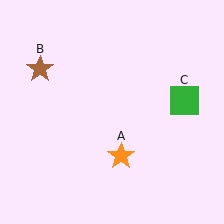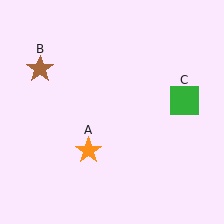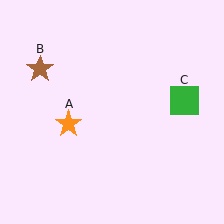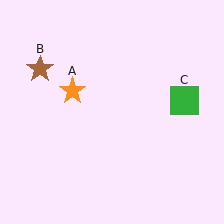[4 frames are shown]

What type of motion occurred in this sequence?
The orange star (object A) rotated clockwise around the center of the scene.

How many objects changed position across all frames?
1 object changed position: orange star (object A).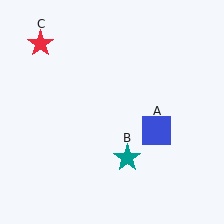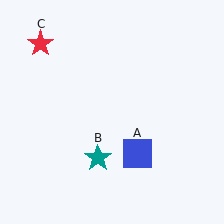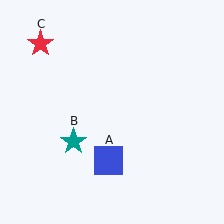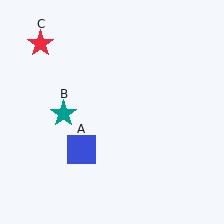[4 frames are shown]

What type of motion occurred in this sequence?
The blue square (object A), teal star (object B) rotated clockwise around the center of the scene.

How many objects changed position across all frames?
2 objects changed position: blue square (object A), teal star (object B).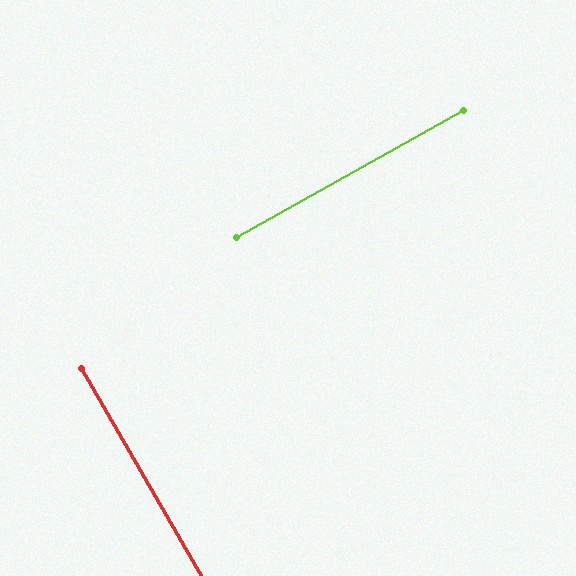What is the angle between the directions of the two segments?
Approximately 89 degrees.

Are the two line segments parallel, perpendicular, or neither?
Perpendicular — they meet at approximately 89°.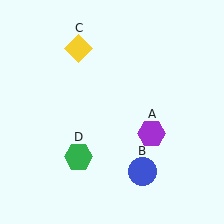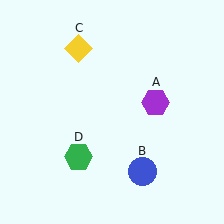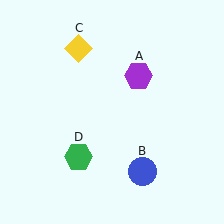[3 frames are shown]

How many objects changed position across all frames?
1 object changed position: purple hexagon (object A).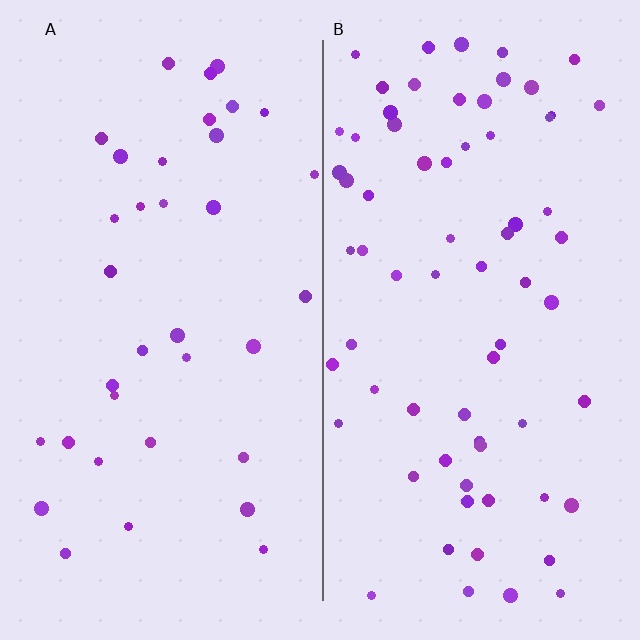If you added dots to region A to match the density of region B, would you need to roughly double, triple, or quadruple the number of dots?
Approximately double.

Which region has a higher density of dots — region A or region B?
B (the right).